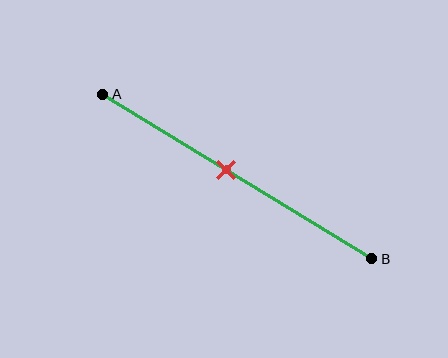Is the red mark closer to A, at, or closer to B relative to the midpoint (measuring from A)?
The red mark is closer to point A than the midpoint of segment AB.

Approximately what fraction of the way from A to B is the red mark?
The red mark is approximately 45% of the way from A to B.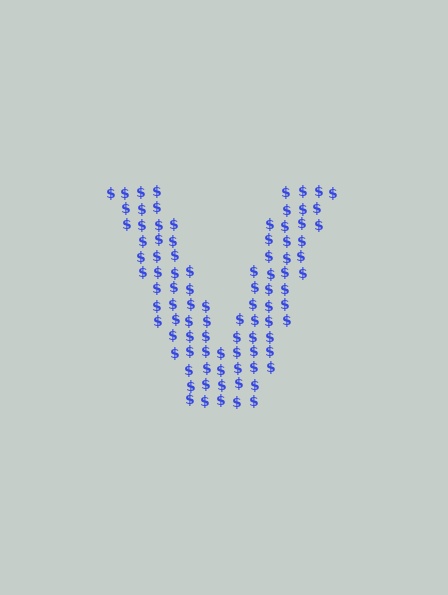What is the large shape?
The large shape is the letter V.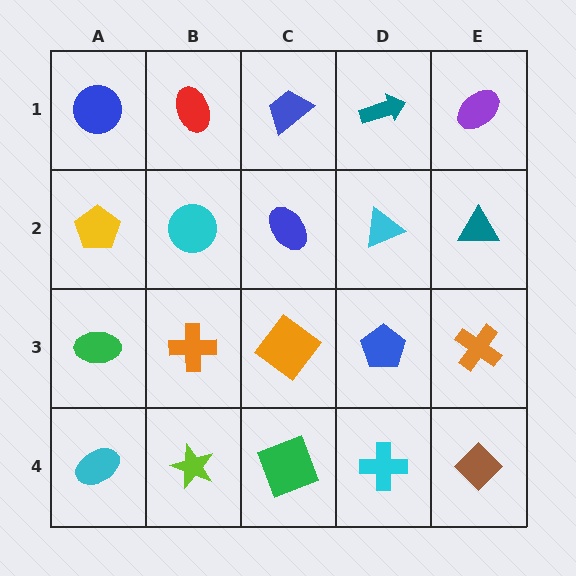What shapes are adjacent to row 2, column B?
A red ellipse (row 1, column B), an orange cross (row 3, column B), a yellow pentagon (row 2, column A), a blue ellipse (row 2, column C).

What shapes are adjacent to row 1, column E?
A teal triangle (row 2, column E), a teal arrow (row 1, column D).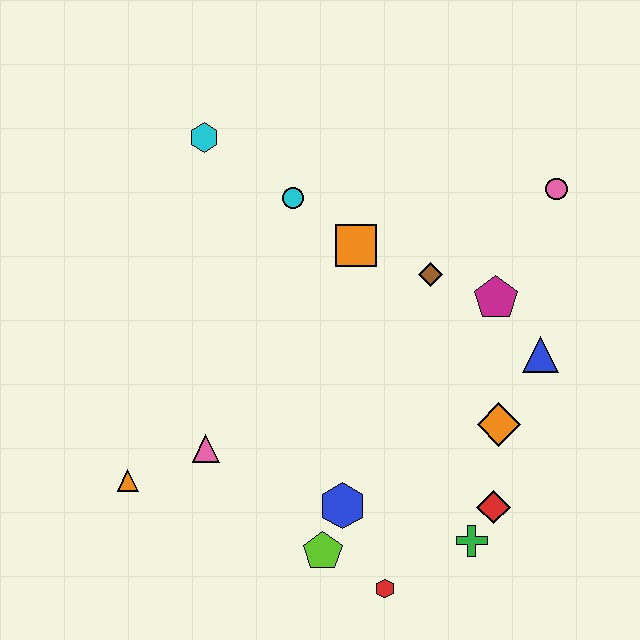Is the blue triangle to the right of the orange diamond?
Yes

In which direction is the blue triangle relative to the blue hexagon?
The blue triangle is to the right of the blue hexagon.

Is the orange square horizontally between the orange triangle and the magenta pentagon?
Yes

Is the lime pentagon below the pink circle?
Yes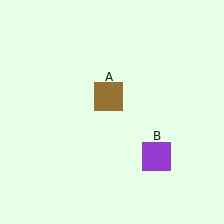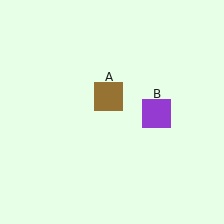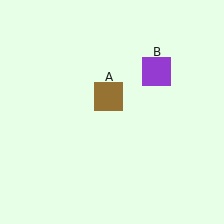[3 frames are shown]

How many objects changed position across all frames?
1 object changed position: purple square (object B).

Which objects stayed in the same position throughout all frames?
Brown square (object A) remained stationary.